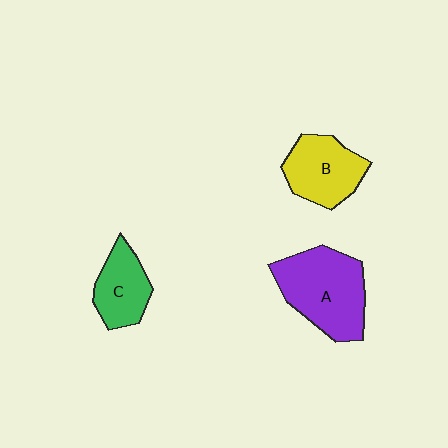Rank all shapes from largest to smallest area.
From largest to smallest: A (purple), B (yellow), C (green).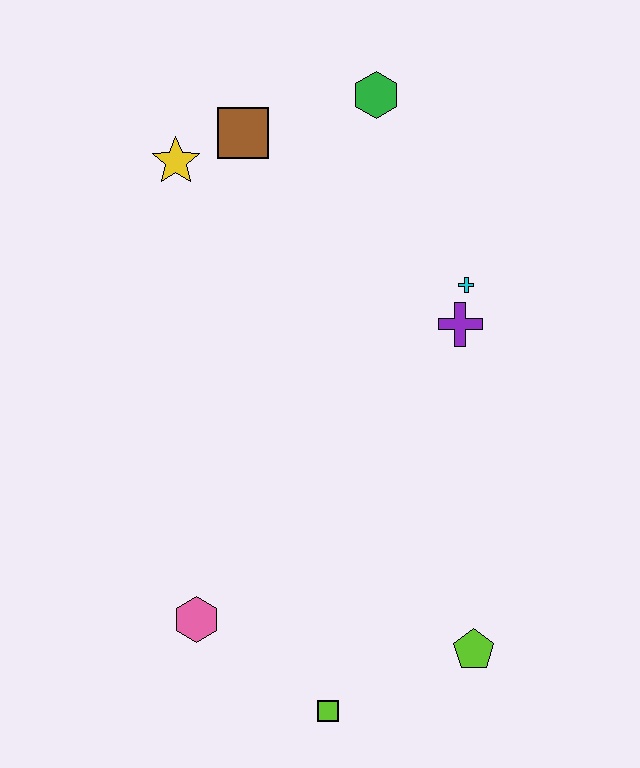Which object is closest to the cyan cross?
The purple cross is closest to the cyan cross.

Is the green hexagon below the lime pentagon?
No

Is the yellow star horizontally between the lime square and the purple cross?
No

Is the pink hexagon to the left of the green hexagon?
Yes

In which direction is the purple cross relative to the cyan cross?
The purple cross is below the cyan cross.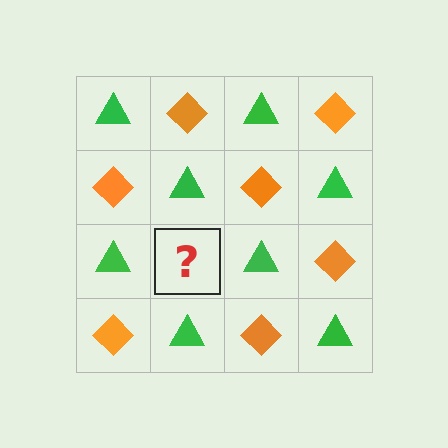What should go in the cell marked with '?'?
The missing cell should contain an orange diamond.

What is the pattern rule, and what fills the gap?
The rule is that it alternates green triangle and orange diamond in a checkerboard pattern. The gap should be filled with an orange diamond.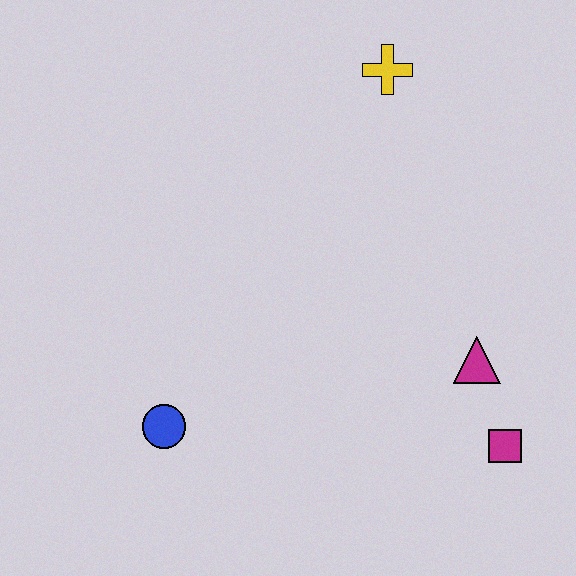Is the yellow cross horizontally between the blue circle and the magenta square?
Yes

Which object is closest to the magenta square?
The magenta triangle is closest to the magenta square.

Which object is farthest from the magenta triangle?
The blue circle is farthest from the magenta triangle.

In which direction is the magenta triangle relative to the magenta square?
The magenta triangle is above the magenta square.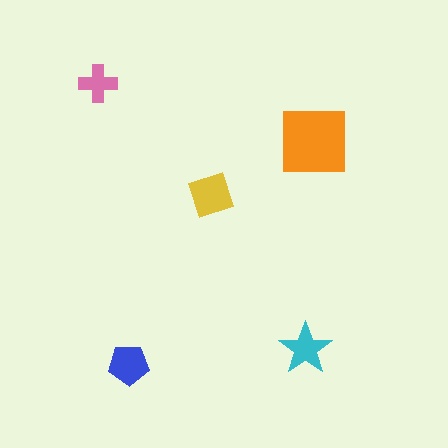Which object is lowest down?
The blue pentagon is bottommost.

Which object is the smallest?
The pink cross.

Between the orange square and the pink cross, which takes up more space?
The orange square.